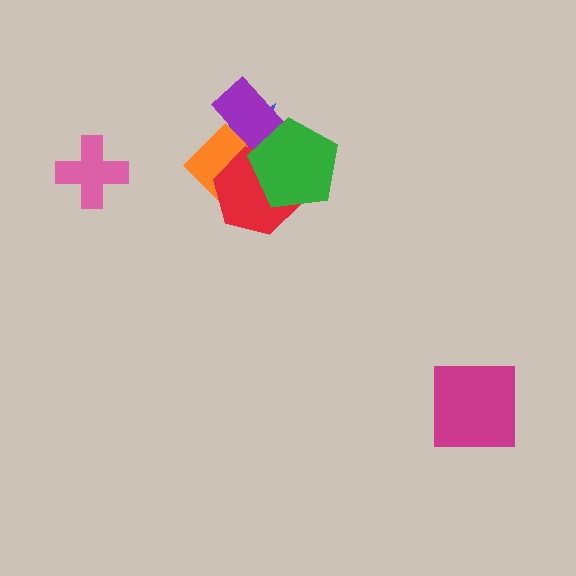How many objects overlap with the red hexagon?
3 objects overlap with the red hexagon.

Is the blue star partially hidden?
Yes, it is partially covered by another shape.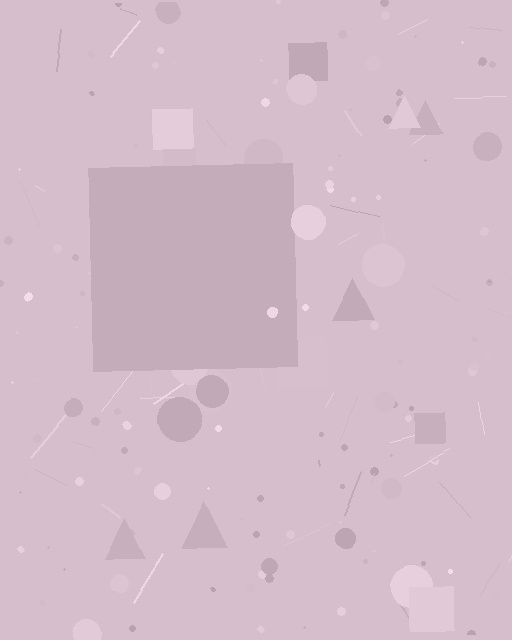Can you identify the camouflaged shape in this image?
The camouflaged shape is a square.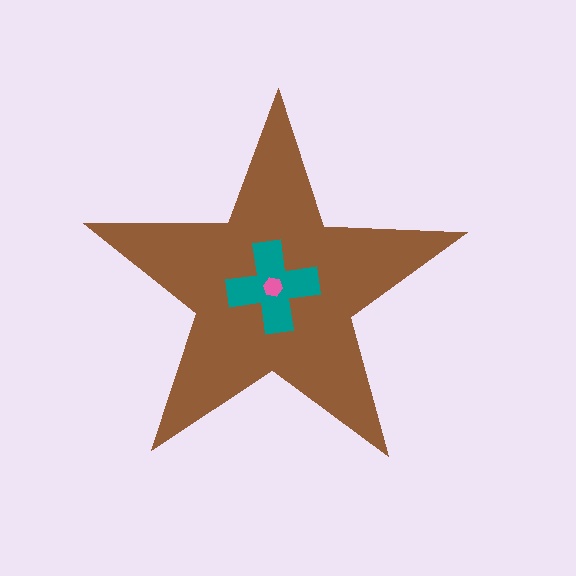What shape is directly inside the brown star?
The teal cross.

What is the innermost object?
The pink hexagon.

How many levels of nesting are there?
3.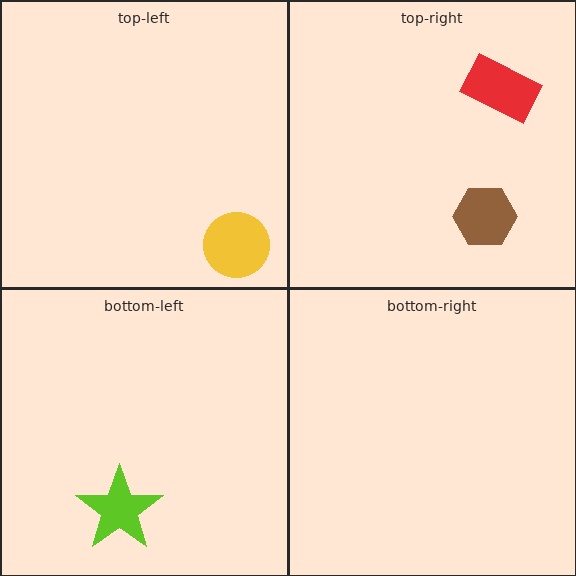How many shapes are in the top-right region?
2.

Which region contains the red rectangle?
The top-right region.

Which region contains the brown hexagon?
The top-right region.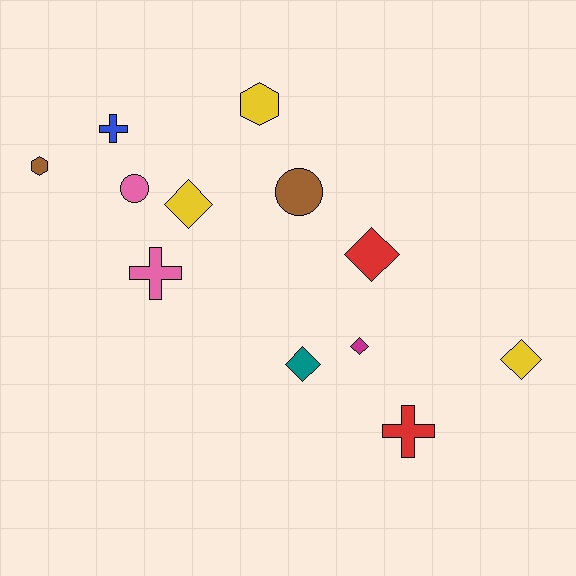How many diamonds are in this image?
There are 5 diamonds.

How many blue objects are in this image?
There is 1 blue object.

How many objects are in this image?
There are 12 objects.